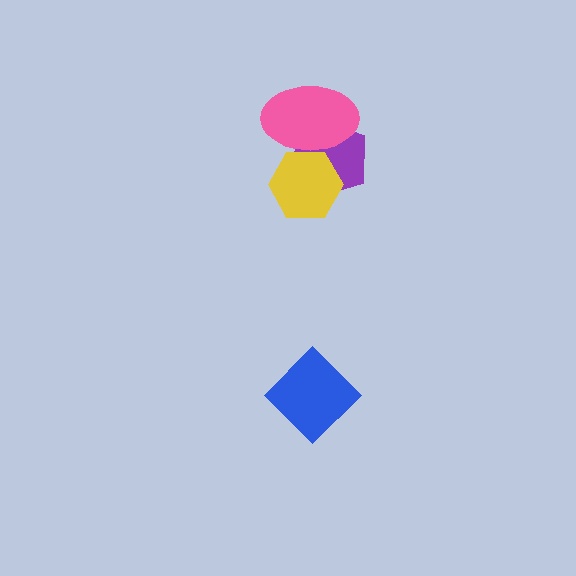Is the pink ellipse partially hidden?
Yes, it is partially covered by another shape.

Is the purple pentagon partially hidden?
Yes, it is partially covered by another shape.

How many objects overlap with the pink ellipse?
2 objects overlap with the pink ellipse.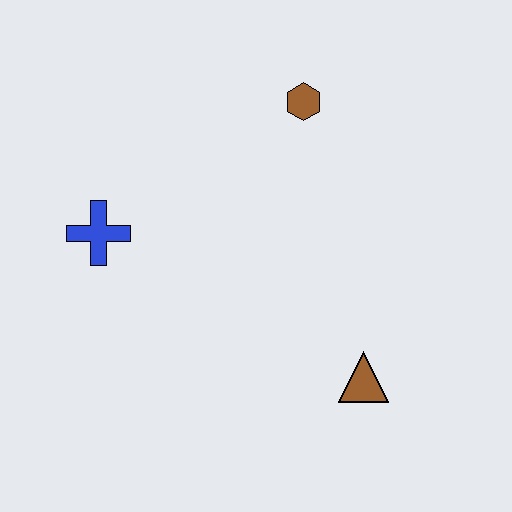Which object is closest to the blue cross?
The brown hexagon is closest to the blue cross.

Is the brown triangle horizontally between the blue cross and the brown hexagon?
No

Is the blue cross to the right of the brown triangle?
No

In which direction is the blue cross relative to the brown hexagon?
The blue cross is to the left of the brown hexagon.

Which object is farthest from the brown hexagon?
The brown triangle is farthest from the brown hexagon.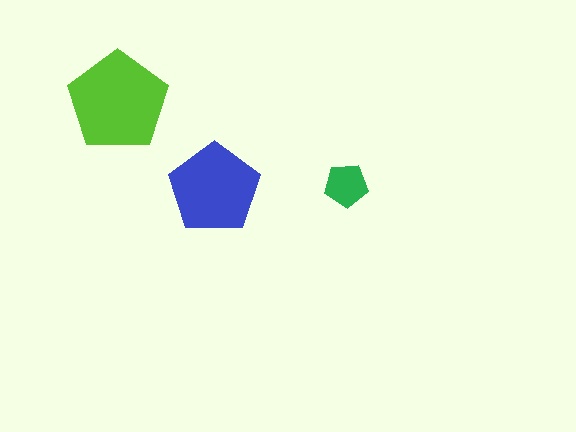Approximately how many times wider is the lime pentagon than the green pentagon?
About 2.5 times wider.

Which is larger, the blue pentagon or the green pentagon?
The blue one.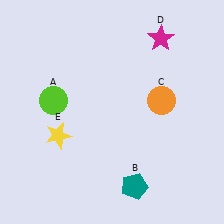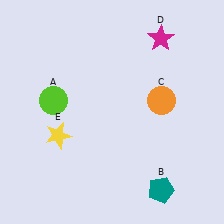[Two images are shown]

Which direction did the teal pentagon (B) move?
The teal pentagon (B) moved right.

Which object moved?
The teal pentagon (B) moved right.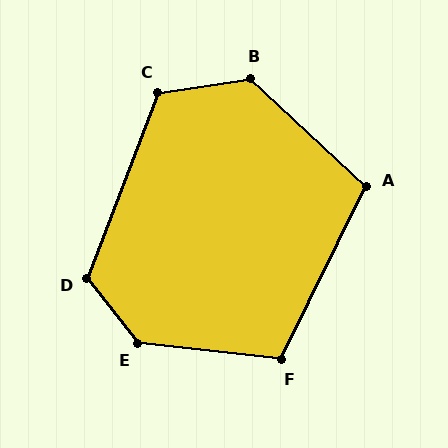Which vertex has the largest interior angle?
E, at approximately 134 degrees.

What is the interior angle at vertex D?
Approximately 121 degrees (obtuse).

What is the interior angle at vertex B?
Approximately 129 degrees (obtuse).